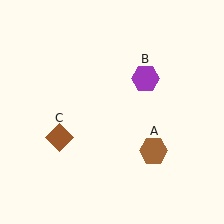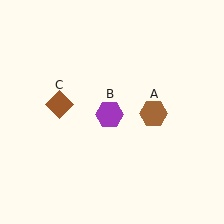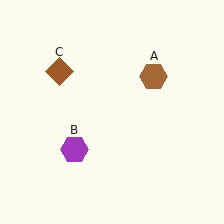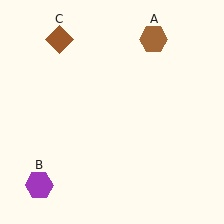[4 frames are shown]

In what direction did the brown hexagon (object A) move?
The brown hexagon (object A) moved up.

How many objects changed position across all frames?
3 objects changed position: brown hexagon (object A), purple hexagon (object B), brown diamond (object C).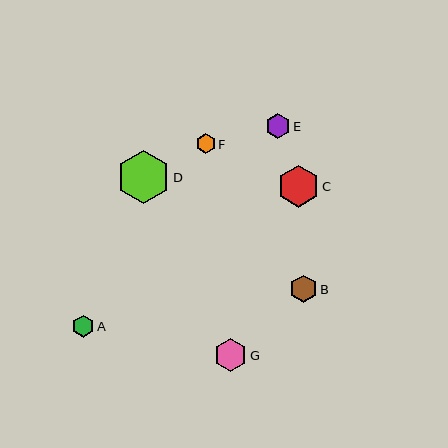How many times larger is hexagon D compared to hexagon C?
Hexagon D is approximately 1.3 times the size of hexagon C.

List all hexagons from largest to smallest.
From largest to smallest: D, C, G, B, E, A, F.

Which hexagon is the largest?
Hexagon D is the largest with a size of approximately 52 pixels.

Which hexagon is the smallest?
Hexagon F is the smallest with a size of approximately 20 pixels.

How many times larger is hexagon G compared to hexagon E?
Hexagon G is approximately 1.3 times the size of hexagon E.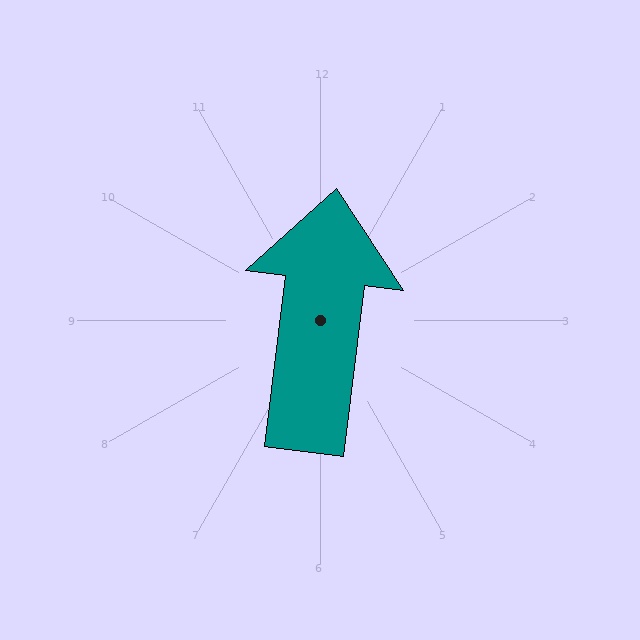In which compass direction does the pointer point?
North.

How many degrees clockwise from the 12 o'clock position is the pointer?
Approximately 7 degrees.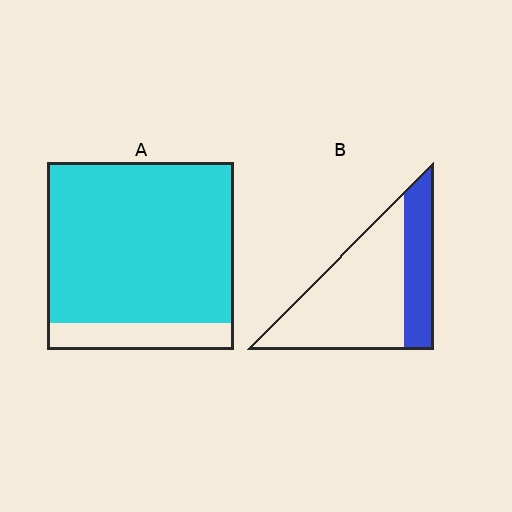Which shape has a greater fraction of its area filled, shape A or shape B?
Shape A.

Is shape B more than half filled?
No.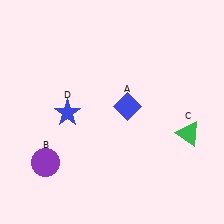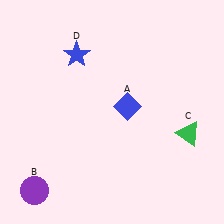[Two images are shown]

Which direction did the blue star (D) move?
The blue star (D) moved up.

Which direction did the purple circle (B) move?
The purple circle (B) moved down.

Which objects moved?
The objects that moved are: the purple circle (B), the blue star (D).